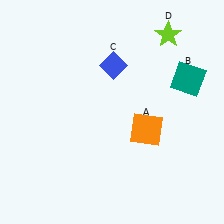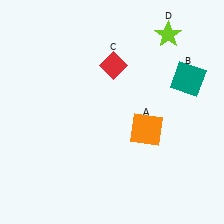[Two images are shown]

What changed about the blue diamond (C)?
In Image 1, C is blue. In Image 2, it changed to red.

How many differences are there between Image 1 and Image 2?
There is 1 difference between the two images.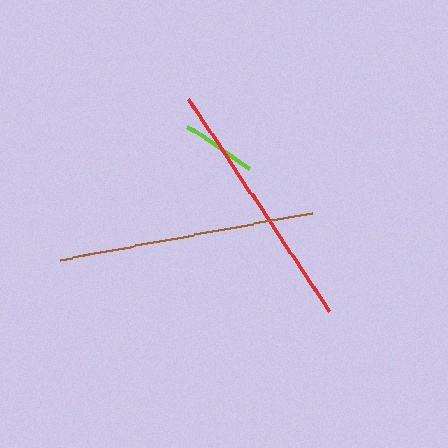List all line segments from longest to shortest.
From longest to shortest: brown, red, lime.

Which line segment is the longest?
The brown line is the longest at approximately 257 pixels.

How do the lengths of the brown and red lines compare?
The brown and red lines are approximately the same length.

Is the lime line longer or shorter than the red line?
The red line is longer than the lime line.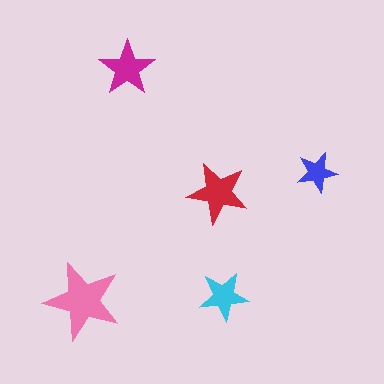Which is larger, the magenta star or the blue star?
The magenta one.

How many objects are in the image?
There are 5 objects in the image.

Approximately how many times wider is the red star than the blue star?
About 1.5 times wider.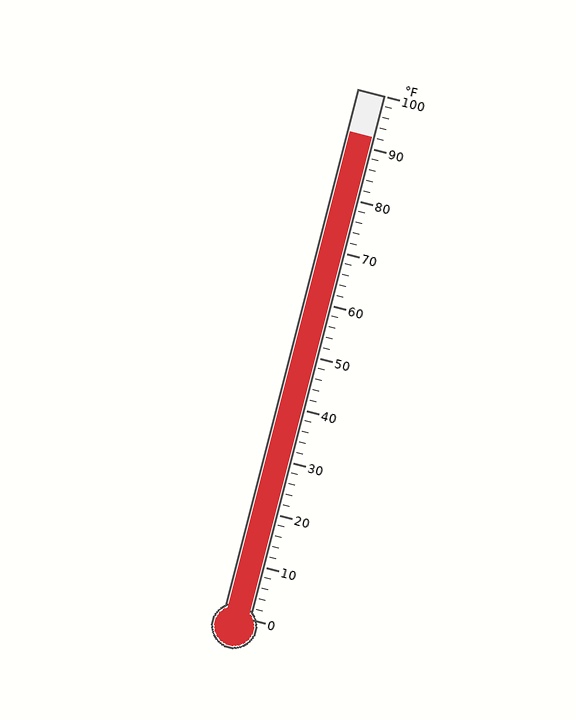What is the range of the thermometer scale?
The thermometer scale ranges from 0°F to 100°F.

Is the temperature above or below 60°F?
The temperature is above 60°F.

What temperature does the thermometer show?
The thermometer shows approximately 92°F.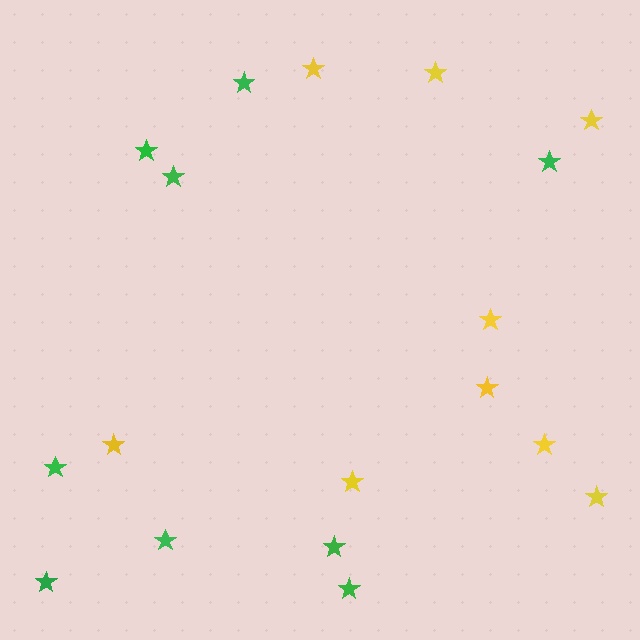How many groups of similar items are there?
There are 2 groups: one group of yellow stars (9) and one group of green stars (9).